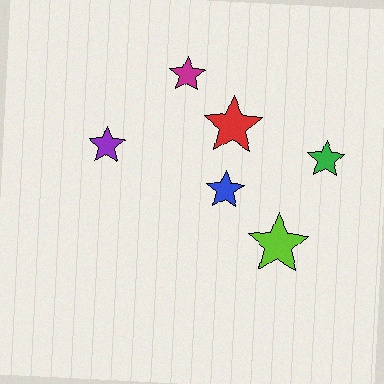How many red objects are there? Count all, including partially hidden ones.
There is 1 red object.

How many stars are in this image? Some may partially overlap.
There are 6 stars.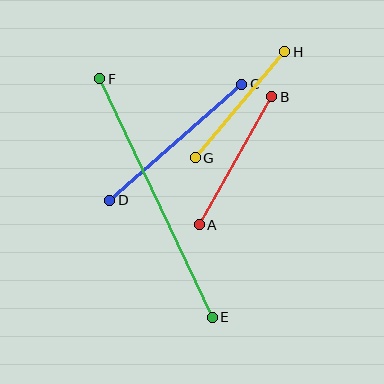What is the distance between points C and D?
The distance is approximately 176 pixels.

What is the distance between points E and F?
The distance is approximately 264 pixels.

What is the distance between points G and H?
The distance is approximately 138 pixels.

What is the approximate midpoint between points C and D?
The midpoint is at approximately (176, 142) pixels.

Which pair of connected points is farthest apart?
Points E and F are farthest apart.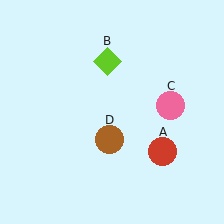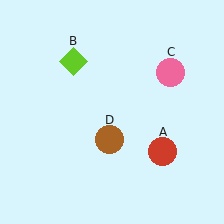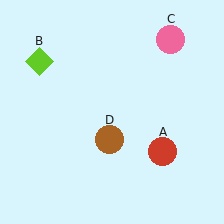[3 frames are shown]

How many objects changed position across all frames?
2 objects changed position: lime diamond (object B), pink circle (object C).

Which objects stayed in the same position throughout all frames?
Red circle (object A) and brown circle (object D) remained stationary.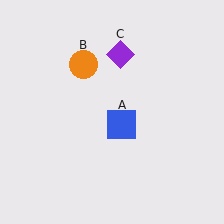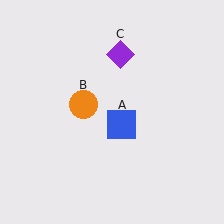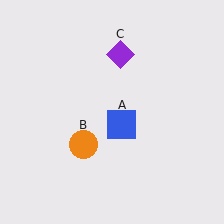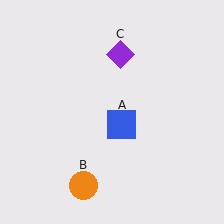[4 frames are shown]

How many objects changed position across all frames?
1 object changed position: orange circle (object B).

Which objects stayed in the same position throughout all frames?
Blue square (object A) and purple diamond (object C) remained stationary.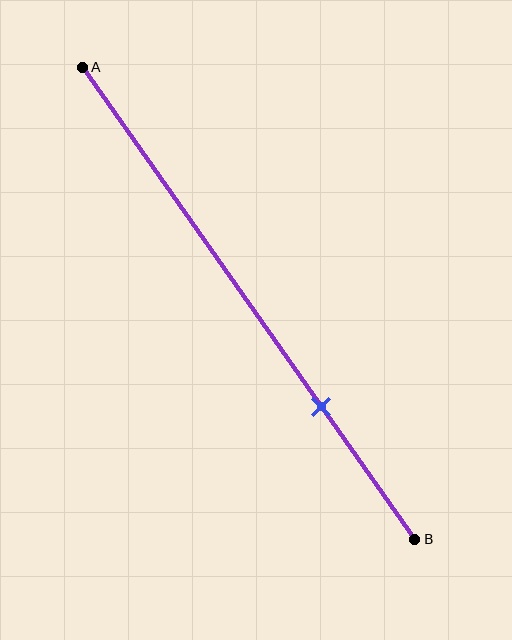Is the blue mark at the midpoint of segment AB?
No, the mark is at about 70% from A, not at the 50% midpoint.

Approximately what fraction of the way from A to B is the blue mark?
The blue mark is approximately 70% of the way from A to B.